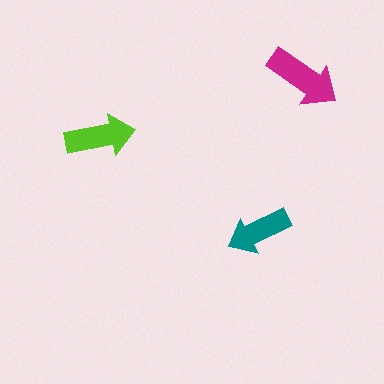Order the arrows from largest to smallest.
the magenta one, the lime one, the teal one.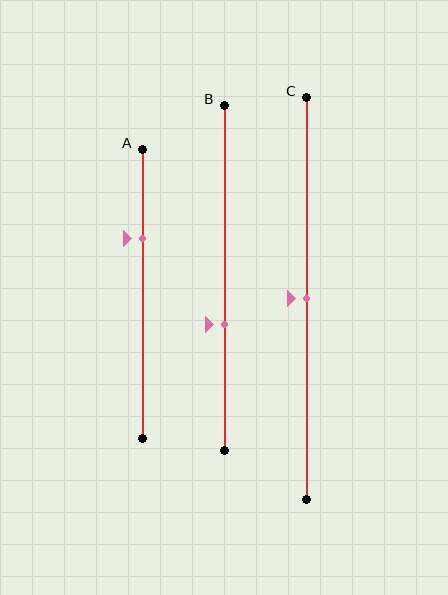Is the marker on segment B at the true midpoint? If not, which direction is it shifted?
No, the marker on segment B is shifted downward by about 13% of the segment length.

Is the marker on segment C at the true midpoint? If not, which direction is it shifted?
Yes, the marker on segment C is at the true midpoint.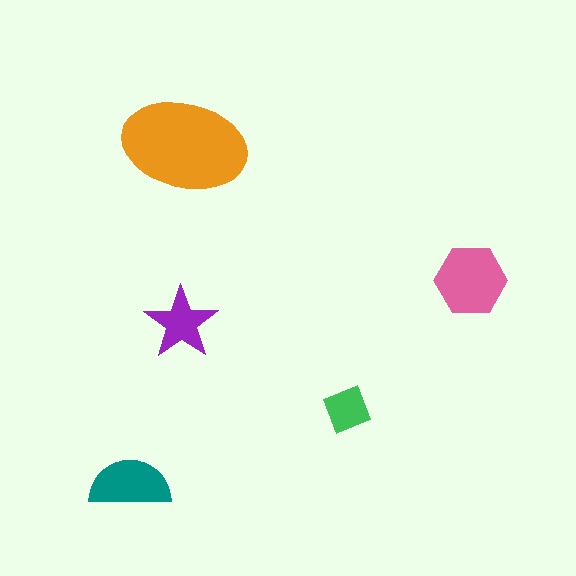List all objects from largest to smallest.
The orange ellipse, the pink hexagon, the teal semicircle, the purple star, the green diamond.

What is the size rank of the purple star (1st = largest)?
4th.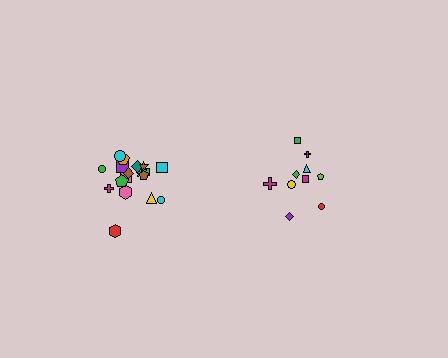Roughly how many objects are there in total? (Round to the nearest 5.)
Roughly 30 objects in total.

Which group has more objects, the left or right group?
The left group.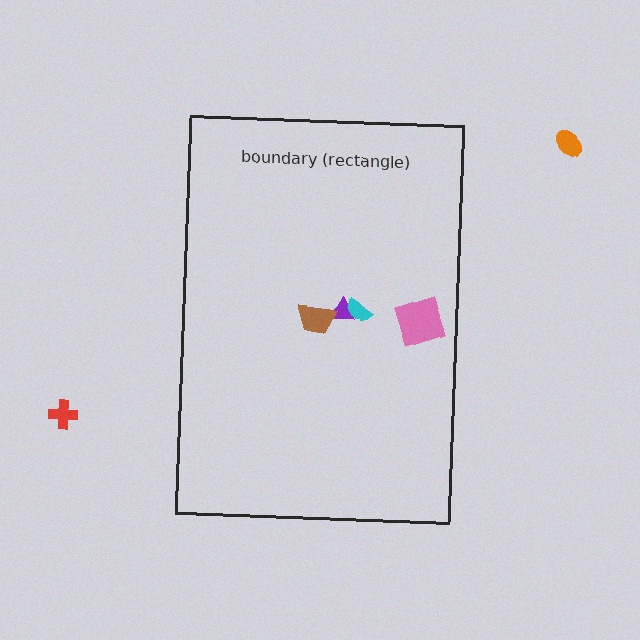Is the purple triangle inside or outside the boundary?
Inside.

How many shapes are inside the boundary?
4 inside, 2 outside.